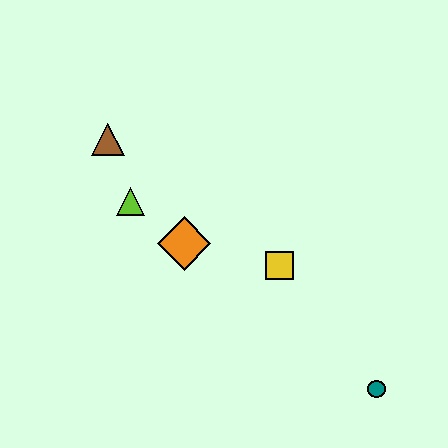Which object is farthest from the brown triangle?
The teal circle is farthest from the brown triangle.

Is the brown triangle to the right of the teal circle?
No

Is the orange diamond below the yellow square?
No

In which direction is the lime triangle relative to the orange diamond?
The lime triangle is to the left of the orange diamond.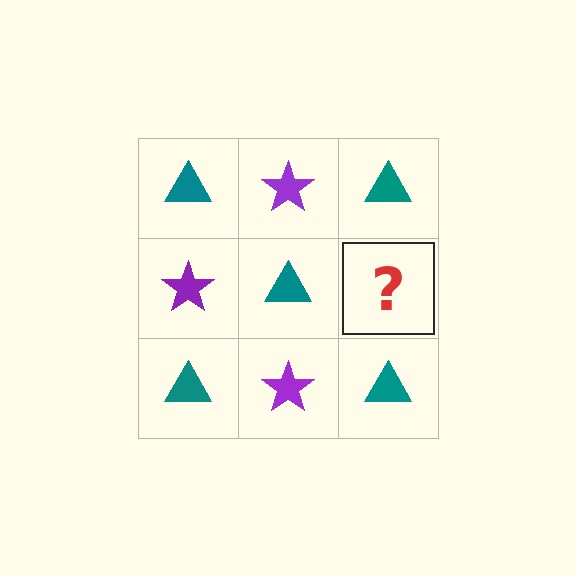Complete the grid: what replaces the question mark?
The question mark should be replaced with a purple star.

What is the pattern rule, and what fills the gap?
The rule is that it alternates teal triangle and purple star in a checkerboard pattern. The gap should be filled with a purple star.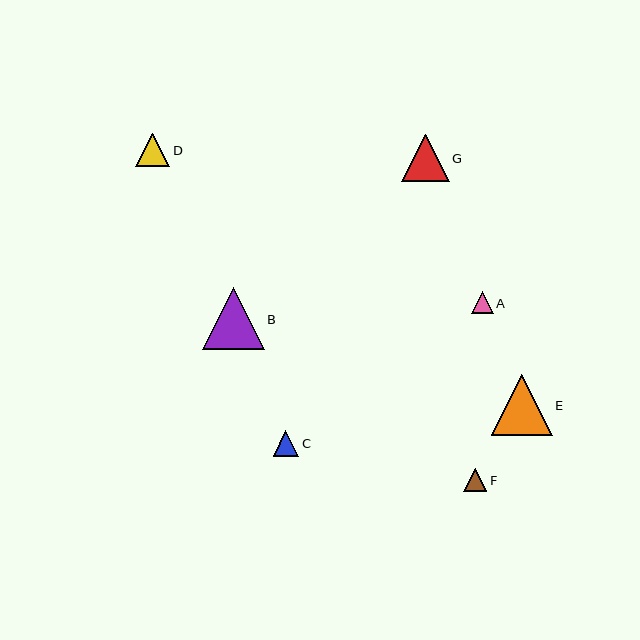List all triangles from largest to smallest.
From largest to smallest: B, E, G, D, C, F, A.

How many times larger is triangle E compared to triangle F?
Triangle E is approximately 2.7 times the size of triangle F.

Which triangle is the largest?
Triangle B is the largest with a size of approximately 62 pixels.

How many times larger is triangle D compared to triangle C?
Triangle D is approximately 1.3 times the size of triangle C.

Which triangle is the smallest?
Triangle A is the smallest with a size of approximately 22 pixels.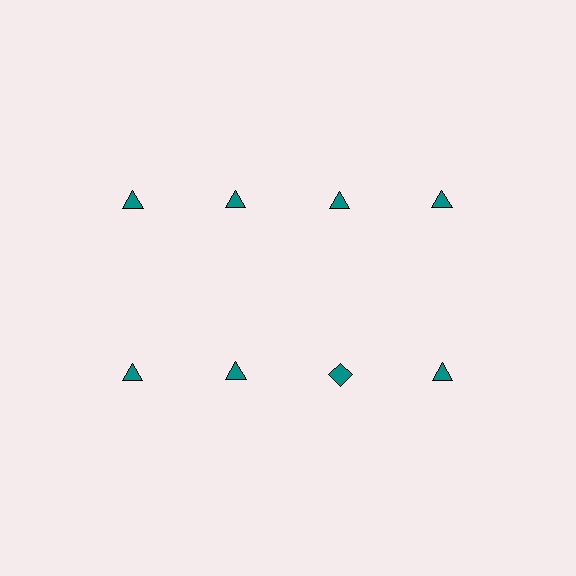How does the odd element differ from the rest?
It has a different shape: diamond instead of triangle.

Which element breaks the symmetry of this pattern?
The teal diamond in the second row, center column breaks the symmetry. All other shapes are teal triangles.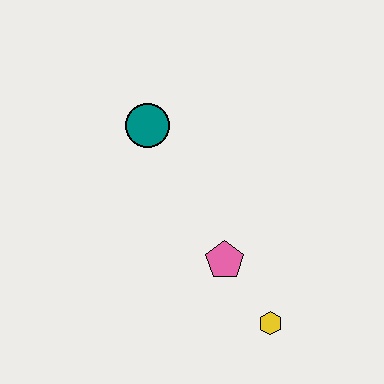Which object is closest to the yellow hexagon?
The pink pentagon is closest to the yellow hexagon.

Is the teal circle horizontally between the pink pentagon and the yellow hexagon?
No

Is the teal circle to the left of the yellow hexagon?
Yes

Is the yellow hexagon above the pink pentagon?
No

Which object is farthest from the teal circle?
The yellow hexagon is farthest from the teal circle.